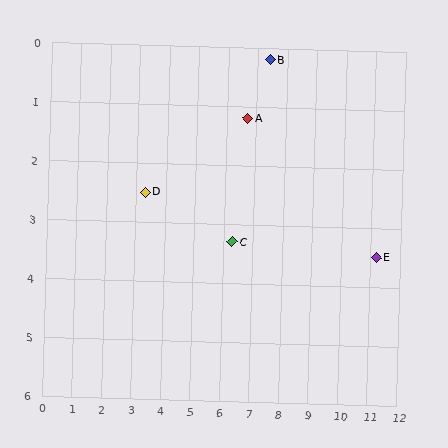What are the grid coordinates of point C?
Point C is at approximately (6.3, 3.3).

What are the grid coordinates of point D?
Point D is at approximately (3.3, 2.5).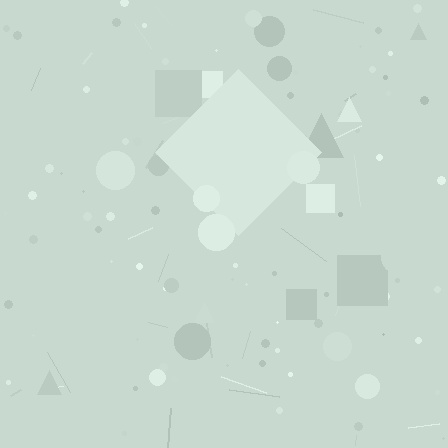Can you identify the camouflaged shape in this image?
The camouflaged shape is a diamond.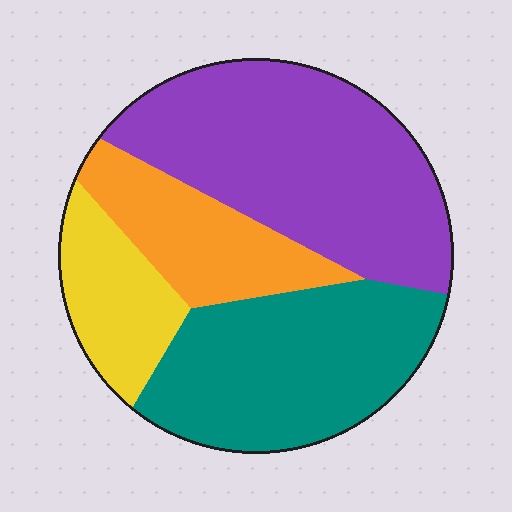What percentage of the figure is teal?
Teal covers around 30% of the figure.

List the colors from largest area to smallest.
From largest to smallest: purple, teal, orange, yellow.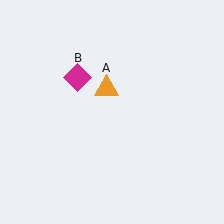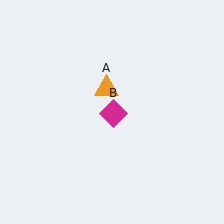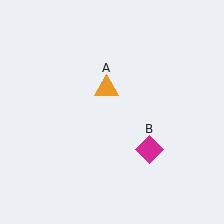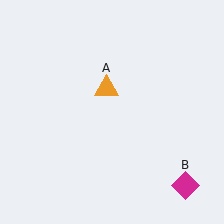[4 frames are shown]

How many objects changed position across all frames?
1 object changed position: magenta diamond (object B).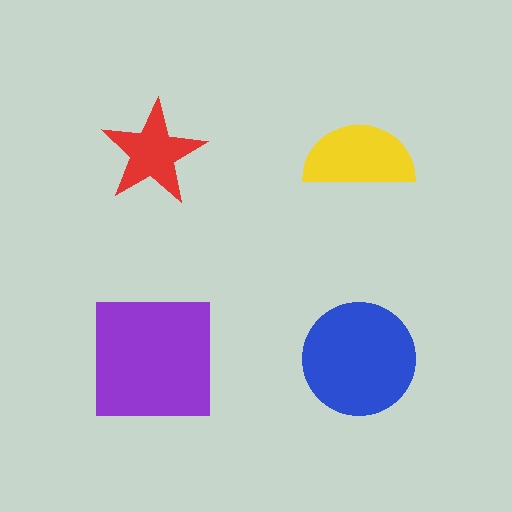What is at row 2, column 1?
A purple square.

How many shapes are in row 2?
2 shapes.